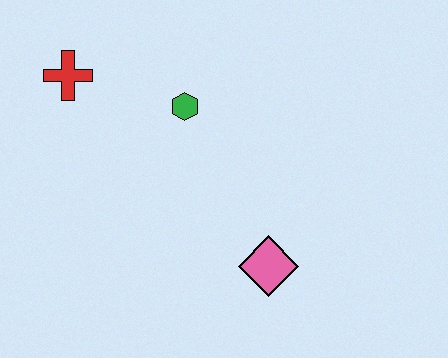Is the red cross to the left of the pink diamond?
Yes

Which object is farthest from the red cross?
The pink diamond is farthest from the red cross.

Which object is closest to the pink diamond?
The green hexagon is closest to the pink diamond.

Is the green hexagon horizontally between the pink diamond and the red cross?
Yes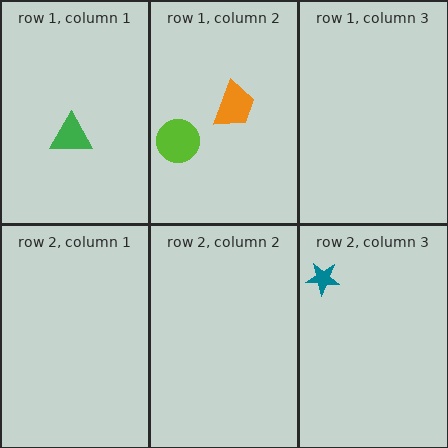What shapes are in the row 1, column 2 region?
The orange trapezoid, the lime circle.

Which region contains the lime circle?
The row 1, column 2 region.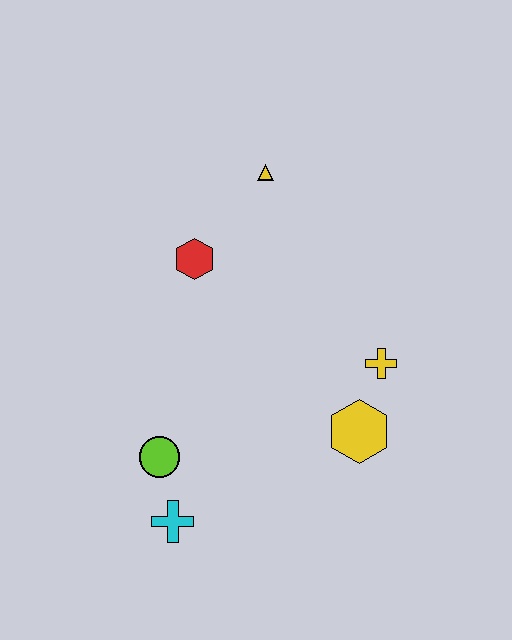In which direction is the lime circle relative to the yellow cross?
The lime circle is to the left of the yellow cross.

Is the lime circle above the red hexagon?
No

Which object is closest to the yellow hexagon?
The yellow cross is closest to the yellow hexagon.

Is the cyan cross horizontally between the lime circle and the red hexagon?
Yes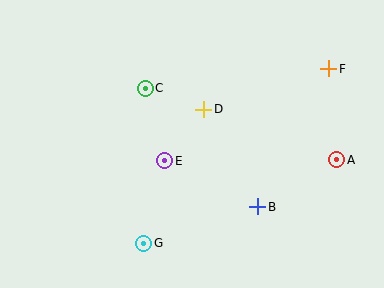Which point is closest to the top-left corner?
Point C is closest to the top-left corner.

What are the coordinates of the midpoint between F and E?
The midpoint between F and E is at (247, 115).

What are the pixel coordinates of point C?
Point C is at (145, 88).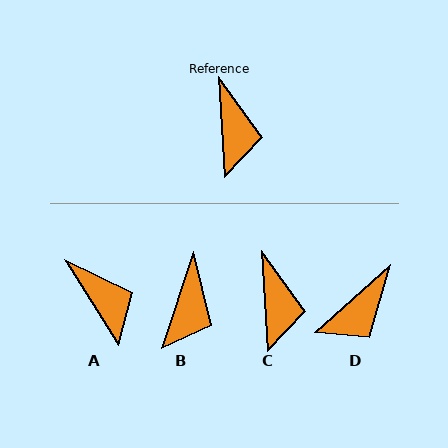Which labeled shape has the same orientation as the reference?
C.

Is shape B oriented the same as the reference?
No, it is off by about 22 degrees.